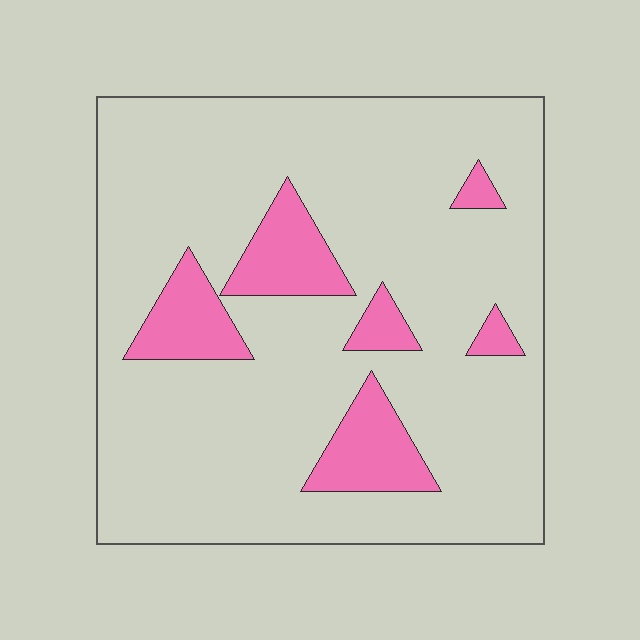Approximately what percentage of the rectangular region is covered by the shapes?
Approximately 15%.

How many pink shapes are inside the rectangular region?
6.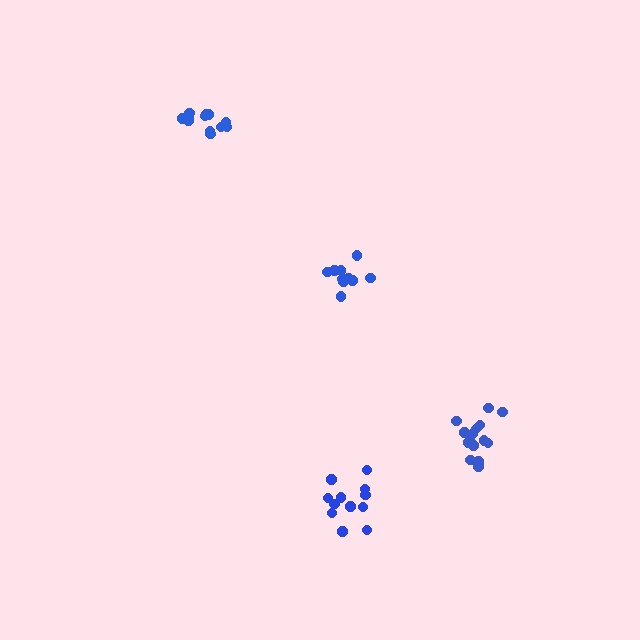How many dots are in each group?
Group 1: 12 dots, Group 2: 10 dots, Group 3: 15 dots, Group 4: 12 dots (49 total).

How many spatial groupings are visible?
There are 4 spatial groupings.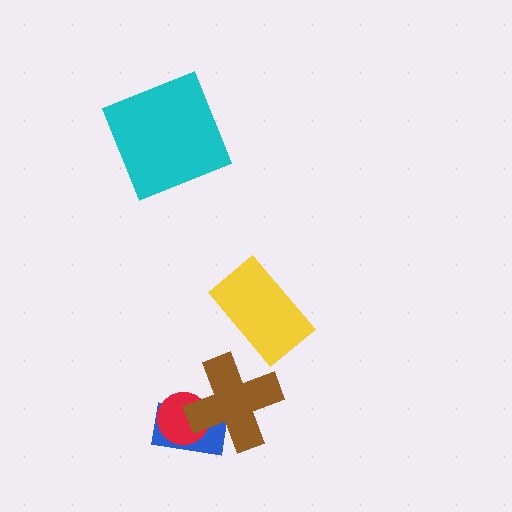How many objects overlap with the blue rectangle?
2 objects overlap with the blue rectangle.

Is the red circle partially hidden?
Yes, it is partially covered by another shape.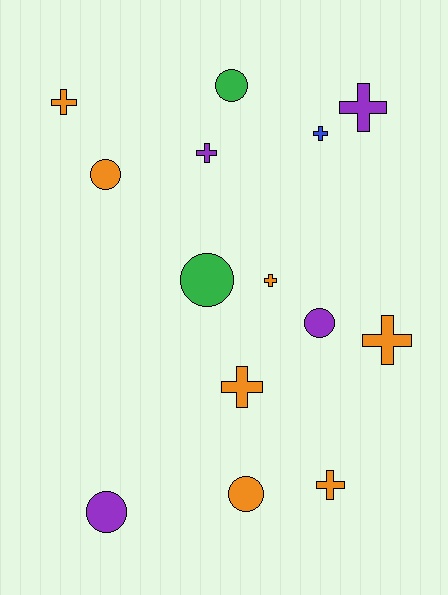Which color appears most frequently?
Orange, with 7 objects.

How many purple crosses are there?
There are 2 purple crosses.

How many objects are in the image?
There are 14 objects.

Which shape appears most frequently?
Cross, with 8 objects.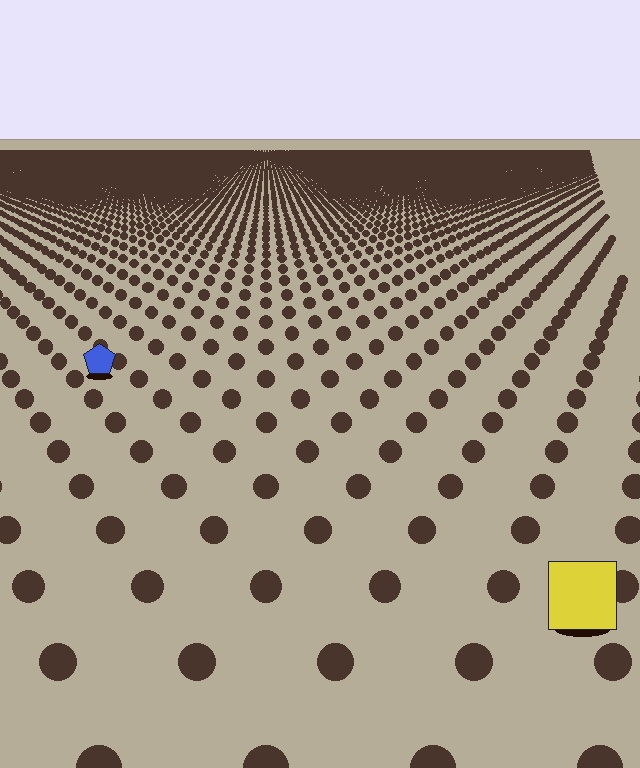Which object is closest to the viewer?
The yellow square is closest. The texture marks near it are larger and more spread out.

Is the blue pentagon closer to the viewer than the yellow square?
No. The yellow square is closer — you can tell from the texture gradient: the ground texture is coarser near it.